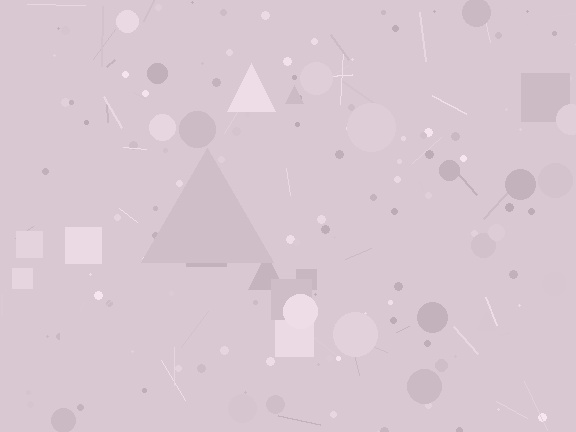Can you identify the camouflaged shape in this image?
The camouflaged shape is a triangle.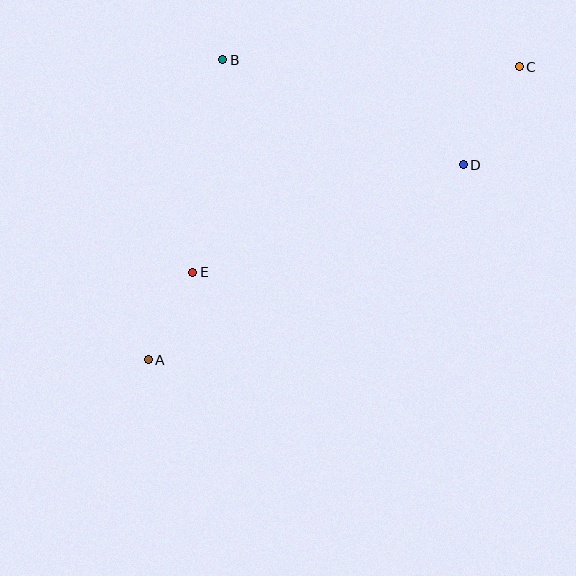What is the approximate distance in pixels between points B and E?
The distance between B and E is approximately 215 pixels.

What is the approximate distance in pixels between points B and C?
The distance between B and C is approximately 296 pixels.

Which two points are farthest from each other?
Points A and C are farthest from each other.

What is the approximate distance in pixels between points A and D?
The distance between A and D is approximately 371 pixels.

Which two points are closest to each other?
Points A and E are closest to each other.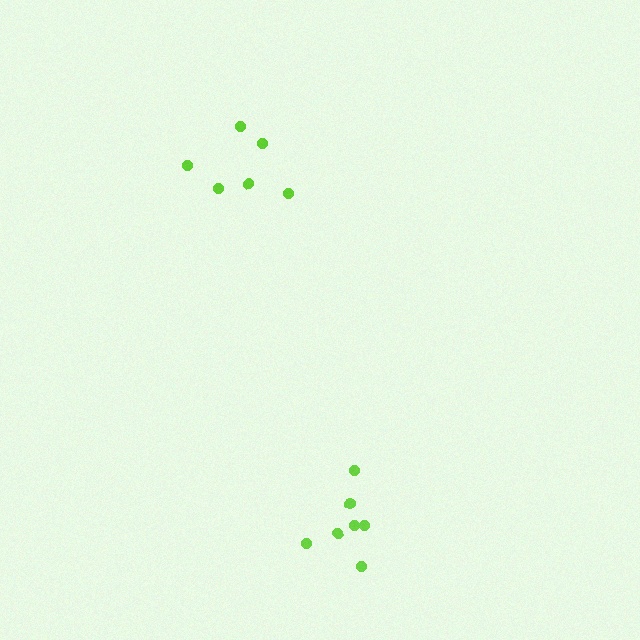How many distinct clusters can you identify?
There are 2 distinct clusters.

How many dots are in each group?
Group 1: 6 dots, Group 2: 7 dots (13 total).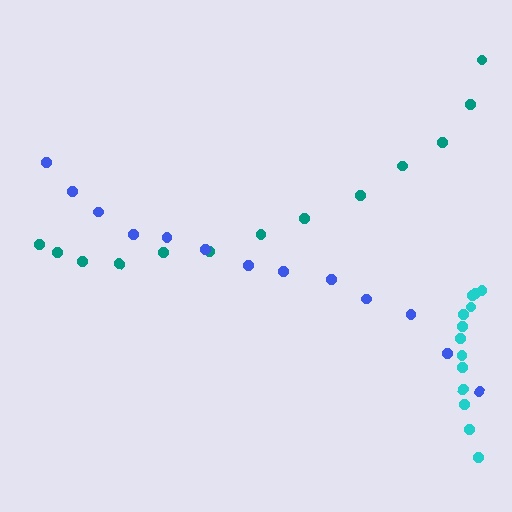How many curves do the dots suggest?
There are 3 distinct paths.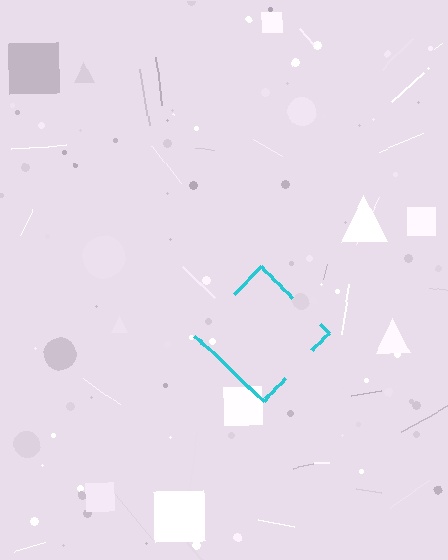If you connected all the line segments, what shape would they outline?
They would outline a diamond.